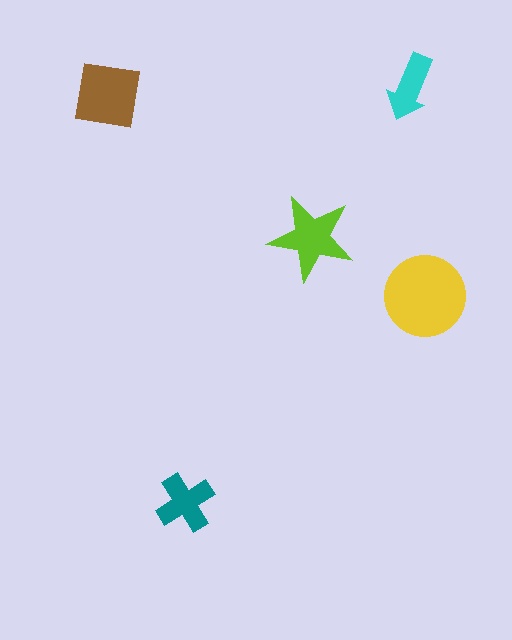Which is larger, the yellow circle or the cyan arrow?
The yellow circle.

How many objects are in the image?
There are 5 objects in the image.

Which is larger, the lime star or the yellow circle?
The yellow circle.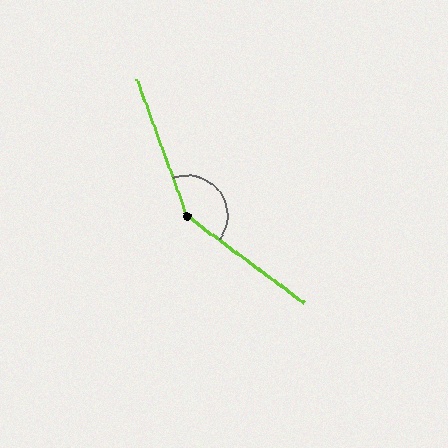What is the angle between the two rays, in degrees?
Approximately 147 degrees.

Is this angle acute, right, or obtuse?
It is obtuse.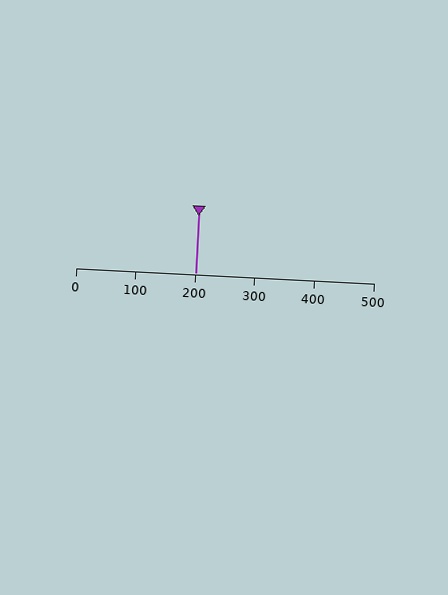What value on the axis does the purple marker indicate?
The marker indicates approximately 200.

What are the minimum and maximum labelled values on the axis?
The axis runs from 0 to 500.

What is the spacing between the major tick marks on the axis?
The major ticks are spaced 100 apart.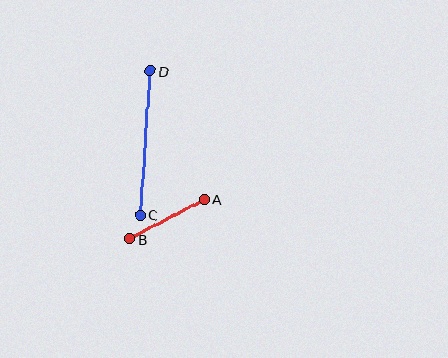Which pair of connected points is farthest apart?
Points C and D are farthest apart.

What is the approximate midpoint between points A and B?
The midpoint is at approximately (167, 219) pixels.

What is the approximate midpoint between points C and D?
The midpoint is at approximately (145, 143) pixels.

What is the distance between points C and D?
The distance is approximately 145 pixels.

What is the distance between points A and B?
The distance is approximately 85 pixels.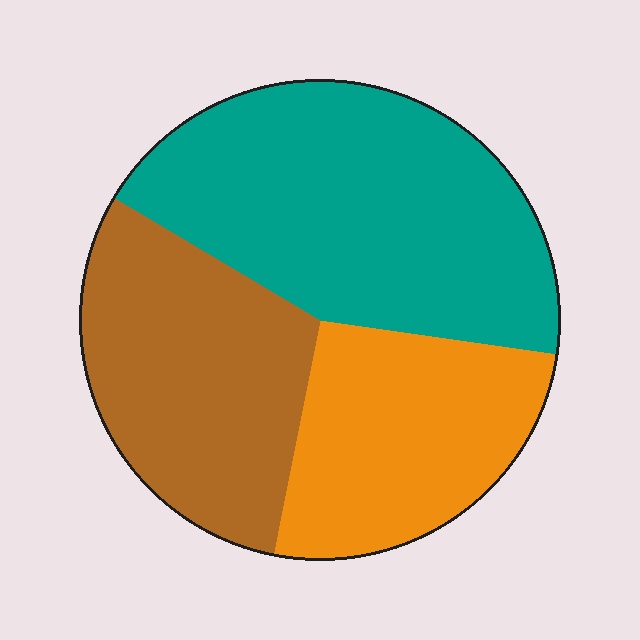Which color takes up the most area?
Teal, at roughly 45%.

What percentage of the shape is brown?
Brown covers 30% of the shape.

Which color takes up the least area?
Orange, at roughly 25%.